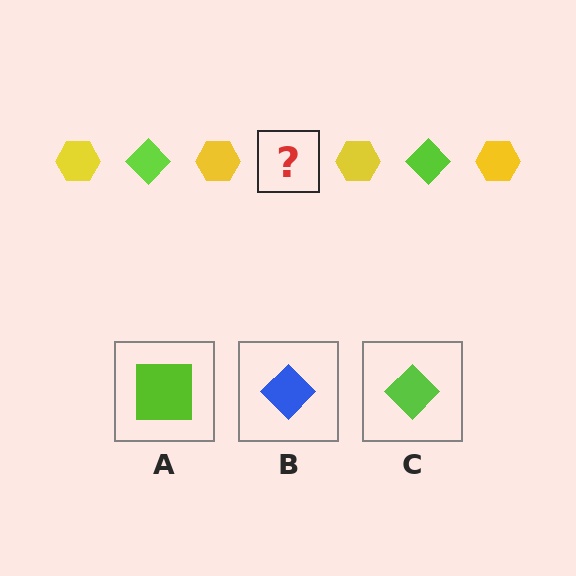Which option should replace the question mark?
Option C.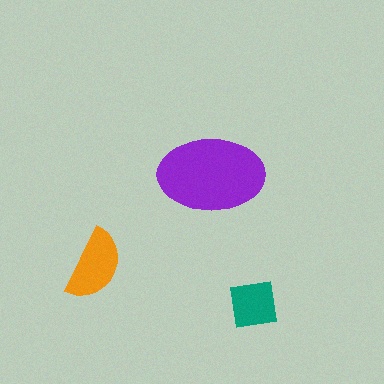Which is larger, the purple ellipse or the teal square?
The purple ellipse.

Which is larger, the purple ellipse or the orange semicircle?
The purple ellipse.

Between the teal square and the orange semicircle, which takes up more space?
The orange semicircle.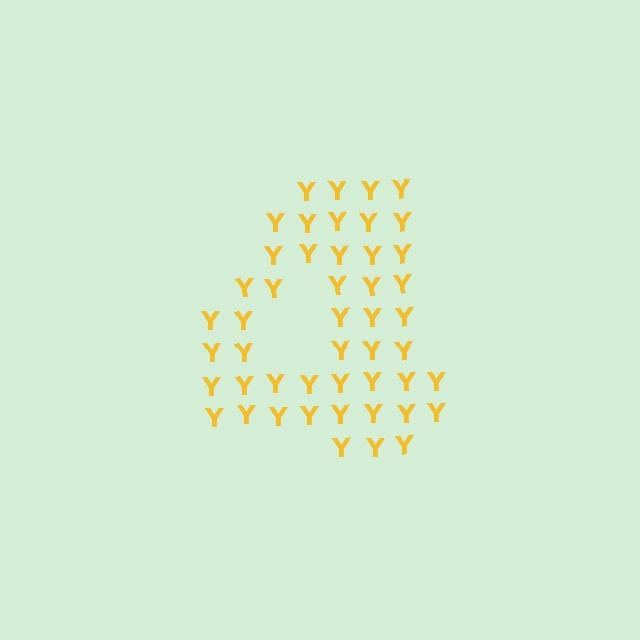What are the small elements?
The small elements are letter Y's.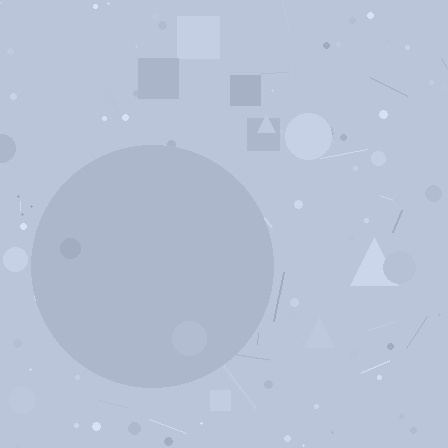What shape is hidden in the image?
A circle is hidden in the image.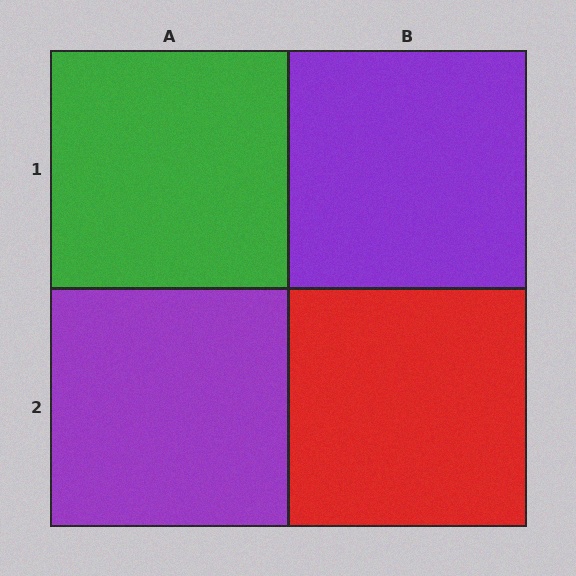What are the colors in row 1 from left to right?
Green, purple.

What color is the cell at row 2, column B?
Red.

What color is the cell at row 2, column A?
Purple.